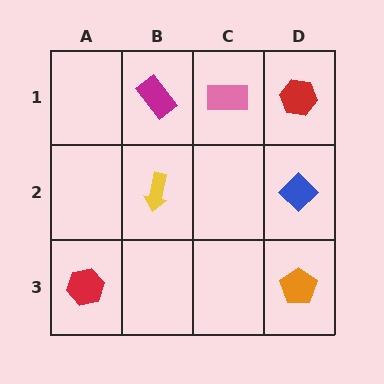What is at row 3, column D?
An orange pentagon.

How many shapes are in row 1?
3 shapes.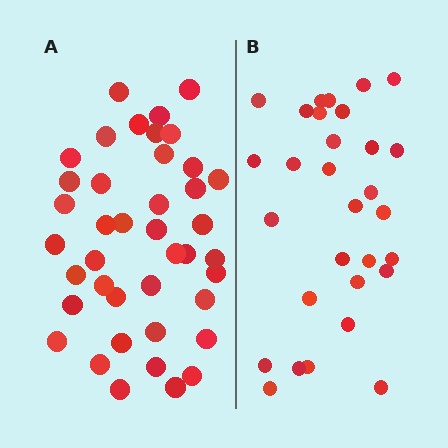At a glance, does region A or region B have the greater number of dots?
Region A (the left region) has more dots.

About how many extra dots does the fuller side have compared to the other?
Region A has roughly 12 or so more dots than region B.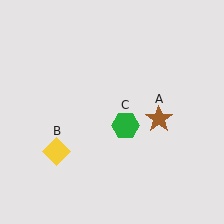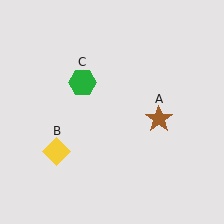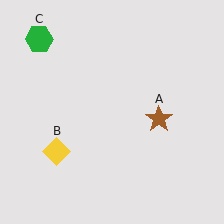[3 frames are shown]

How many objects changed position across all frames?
1 object changed position: green hexagon (object C).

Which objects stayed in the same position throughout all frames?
Brown star (object A) and yellow diamond (object B) remained stationary.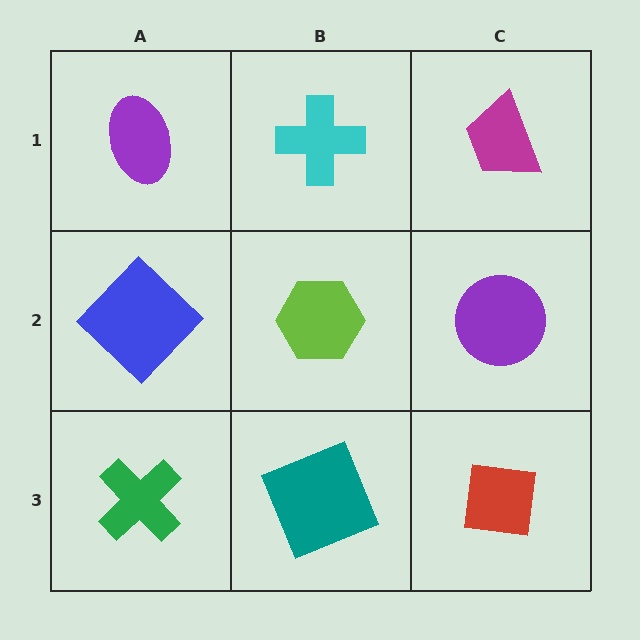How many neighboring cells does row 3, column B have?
3.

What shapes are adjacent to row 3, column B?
A lime hexagon (row 2, column B), a green cross (row 3, column A), a red square (row 3, column C).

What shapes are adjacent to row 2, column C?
A magenta trapezoid (row 1, column C), a red square (row 3, column C), a lime hexagon (row 2, column B).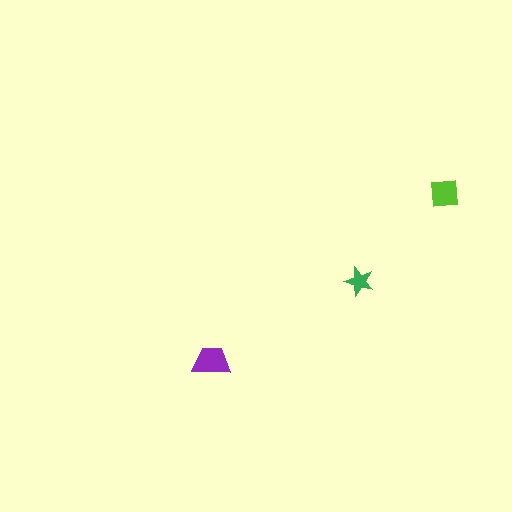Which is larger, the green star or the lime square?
The lime square.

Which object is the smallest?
The green star.